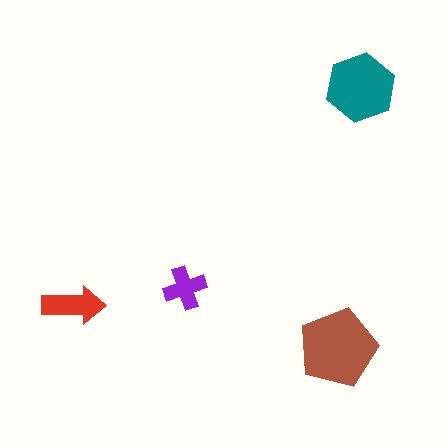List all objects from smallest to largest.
The purple cross, the red arrow, the teal hexagon, the brown pentagon.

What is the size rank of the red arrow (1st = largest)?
3rd.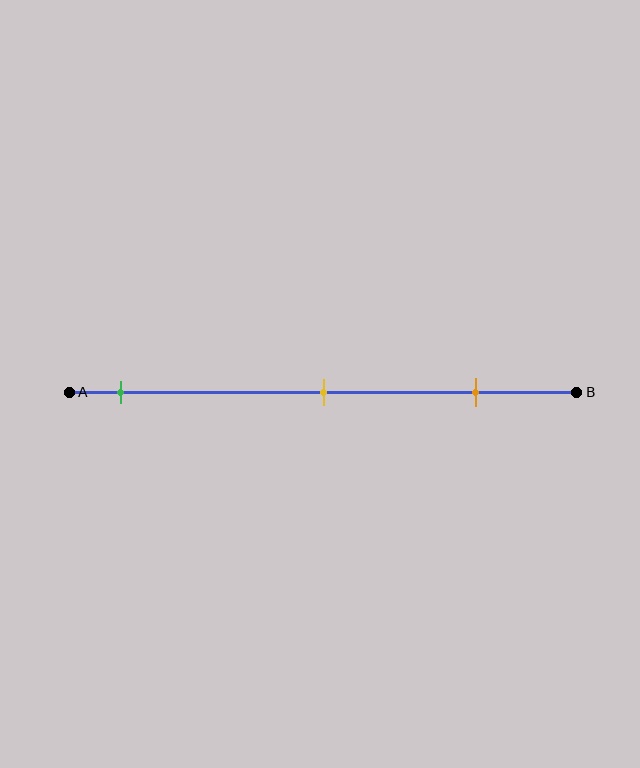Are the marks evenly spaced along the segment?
Yes, the marks are approximately evenly spaced.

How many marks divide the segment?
There are 3 marks dividing the segment.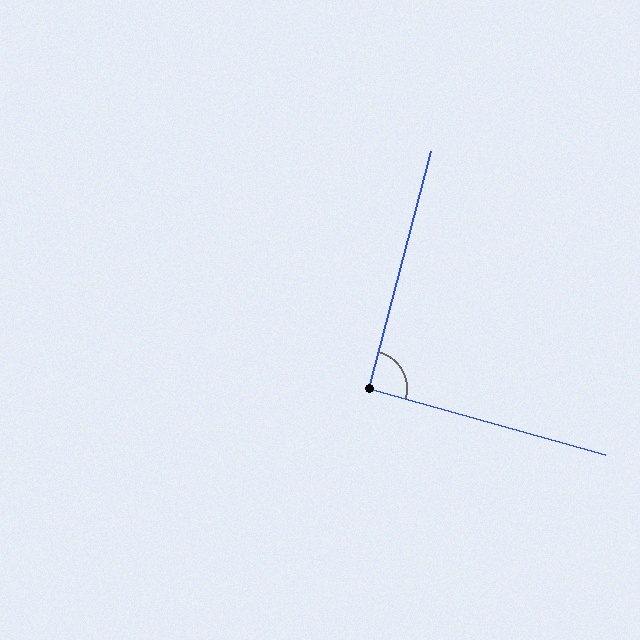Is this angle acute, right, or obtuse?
It is approximately a right angle.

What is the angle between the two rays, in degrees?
Approximately 91 degrees.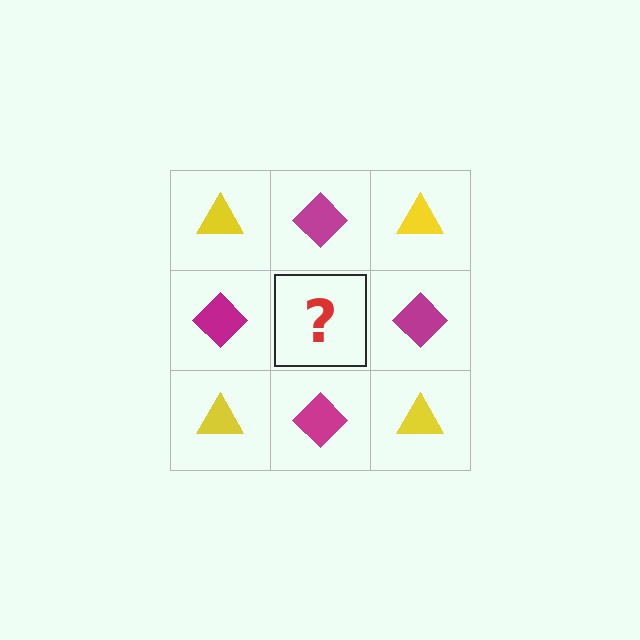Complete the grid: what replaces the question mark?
The question mark should be replaced with a yellow triangle.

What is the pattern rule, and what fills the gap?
The rule is that it alternates yellow triangle and magenta diamond in a checkerboard pattern. The gap should be filled with a yellow triangle.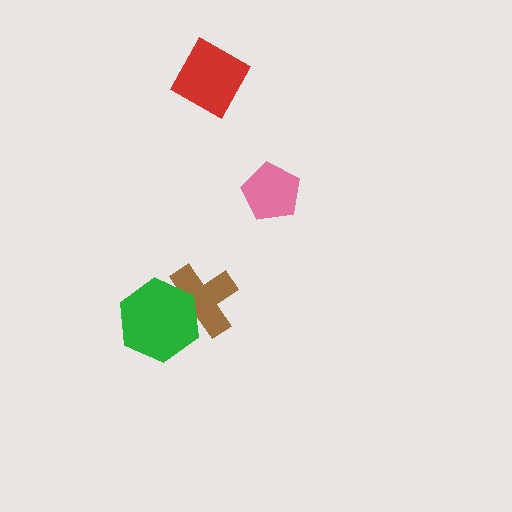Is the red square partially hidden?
No, no other shape covers it.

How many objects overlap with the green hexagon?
1 object overlaps with the green hexagon.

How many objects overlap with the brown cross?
1 object overlaps with the brown cross.